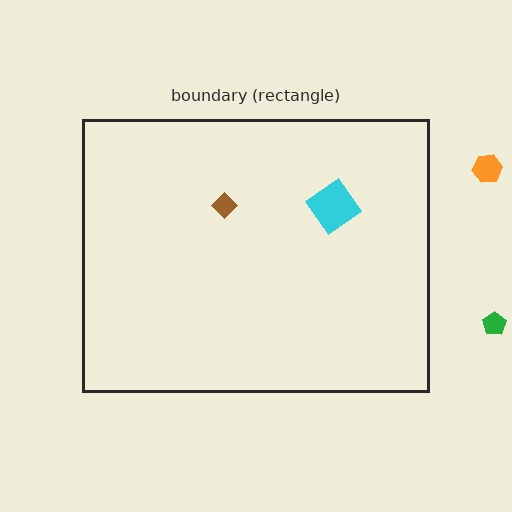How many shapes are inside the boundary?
2 inside, 2 outside.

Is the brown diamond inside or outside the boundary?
Inside.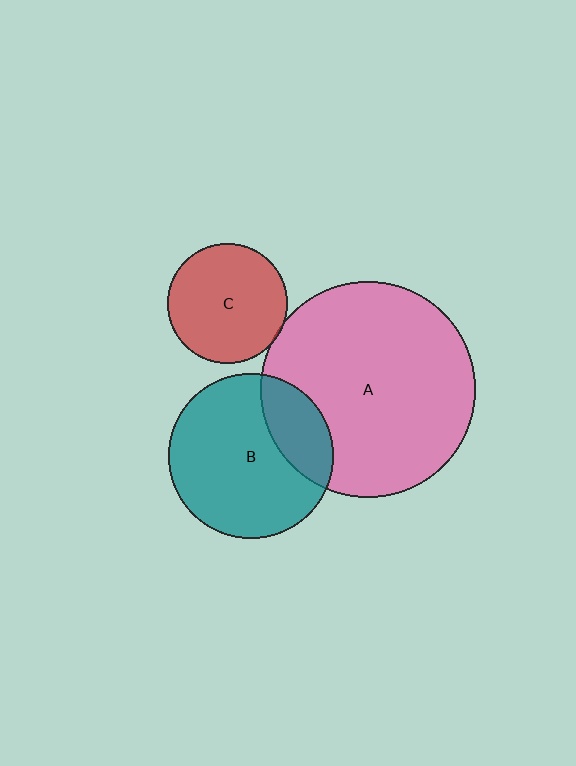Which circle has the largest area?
Circle A (pink).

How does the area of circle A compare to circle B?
Approximately 1.7 times.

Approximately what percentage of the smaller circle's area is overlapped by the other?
Approximately 5%.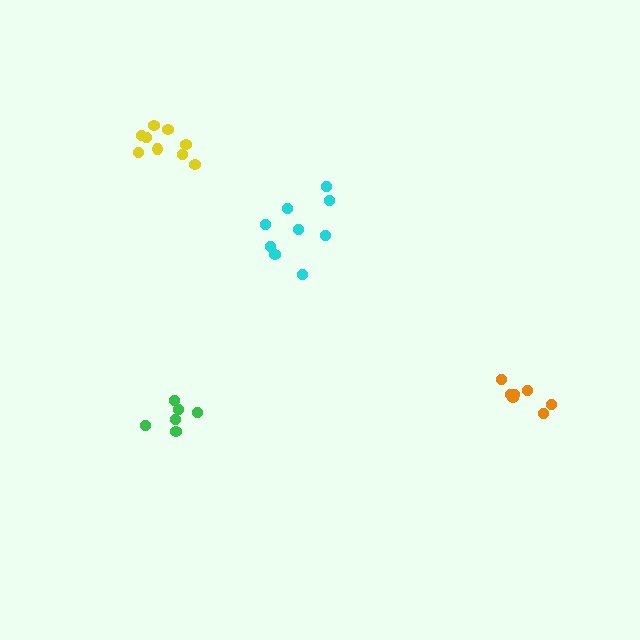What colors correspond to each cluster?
The clusters are colored: green, yellow, cyan, orange.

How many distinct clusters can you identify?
There are 4 distinct clusters.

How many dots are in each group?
Group 1: 6 dots, Group 2: 9 dots, Group 3: 9 dots, Group 4: 7 dots (31 total).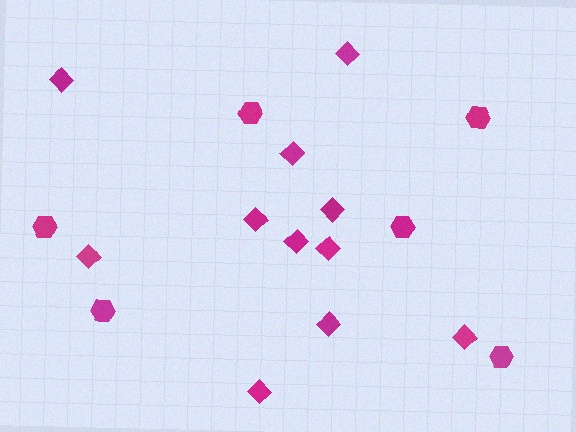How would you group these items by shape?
There are 2 groups: one group of diamonds (11) and one group of hexagons (6).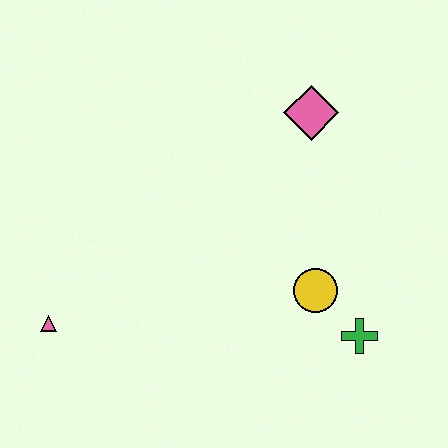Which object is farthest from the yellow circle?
The pink triangle is farthest from the yellow circle.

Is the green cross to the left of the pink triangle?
No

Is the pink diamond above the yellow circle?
Yes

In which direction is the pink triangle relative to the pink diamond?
The pink triangle is to the left of the pink diamond.